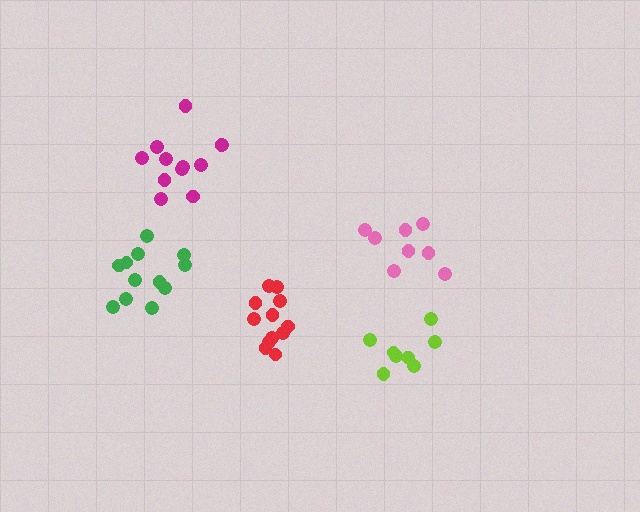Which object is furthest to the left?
The green cluster is leftmost.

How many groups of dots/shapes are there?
There are 5 groups.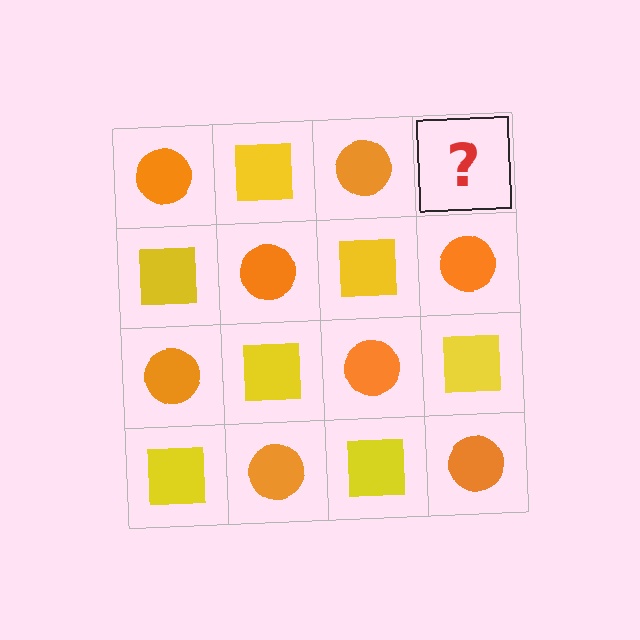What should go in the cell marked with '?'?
The missing cell should contain a yellow square.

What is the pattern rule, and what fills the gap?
The rule is that it alternates orange circle and yellow square in a checkerboard pattern. The gap should be filled with a yellow square.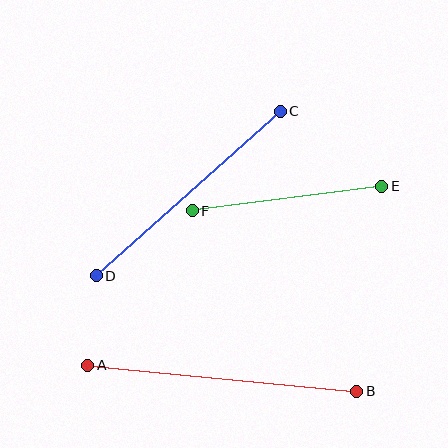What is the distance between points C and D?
The distance is approximately 247 pixels.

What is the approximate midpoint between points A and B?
The midpoint is at approximately (222, 378) pixels.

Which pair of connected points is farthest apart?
Points A and B are farthest apart.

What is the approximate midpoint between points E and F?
The midpoint is at approximately (287, 198) pixels.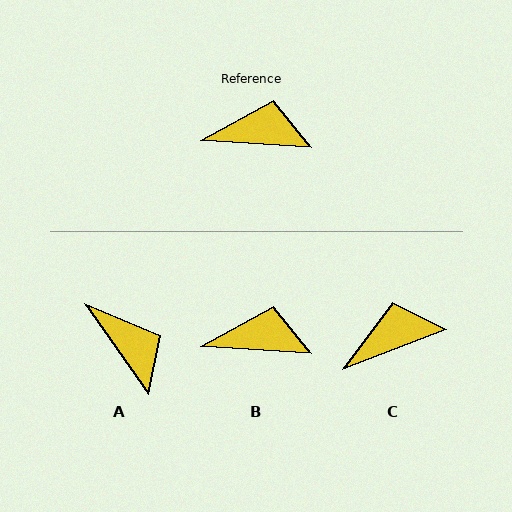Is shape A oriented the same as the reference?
No, it is off by about 51 degrees.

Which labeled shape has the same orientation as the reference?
B.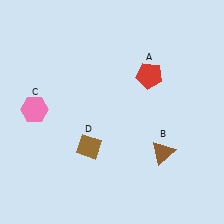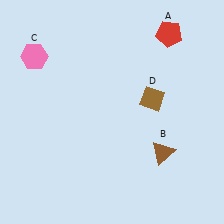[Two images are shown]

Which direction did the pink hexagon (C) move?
The pink hexagon (C) moved up.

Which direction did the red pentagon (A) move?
The red pentagon (A) moved up.